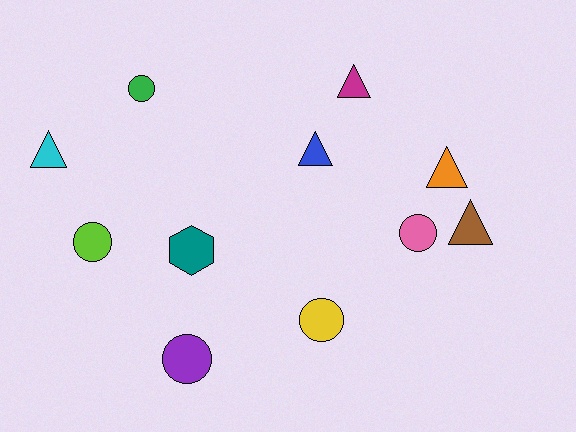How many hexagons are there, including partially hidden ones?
There is 1 hexagon.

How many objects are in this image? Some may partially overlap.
There are 11 objects.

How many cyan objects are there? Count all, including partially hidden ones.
There is 1 cyan object.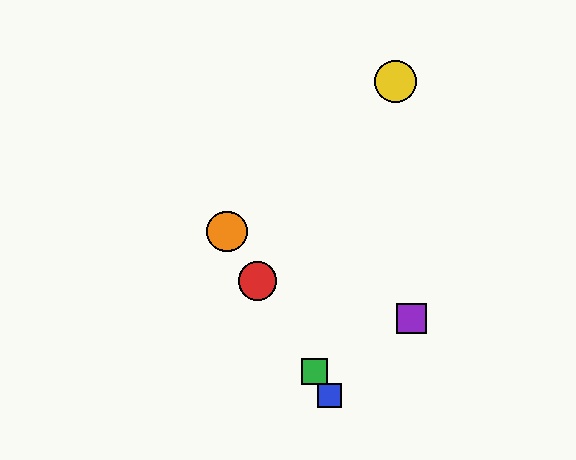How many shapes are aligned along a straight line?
4 shapes (the red circle, the blue square, the green square, the orange circle) are aligned along a straight line.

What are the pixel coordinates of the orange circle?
The orange circle is at (227, 231).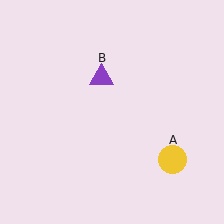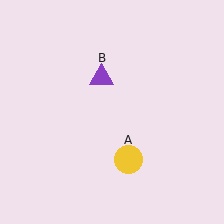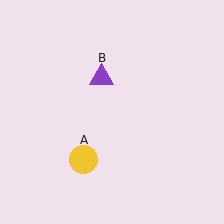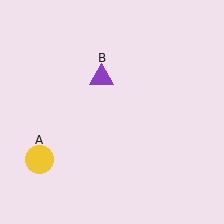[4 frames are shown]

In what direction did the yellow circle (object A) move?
The yellow circle (object A) moved left.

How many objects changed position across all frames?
1 object changed position: yellow circle (object A).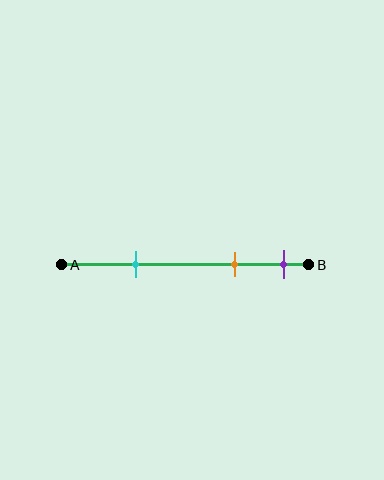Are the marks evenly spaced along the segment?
No, the marks are not evenly spaced.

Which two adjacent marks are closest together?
The orange and purple marks are the closest adjacent pair.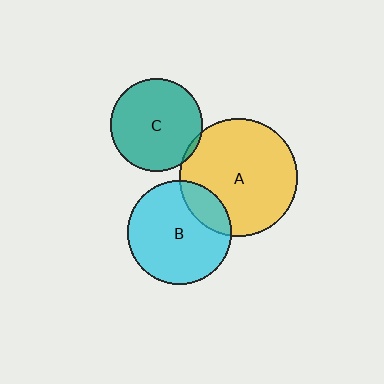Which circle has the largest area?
Circle A (yellow).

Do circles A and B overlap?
Yes.